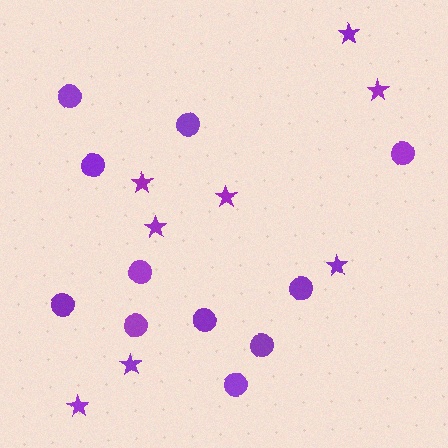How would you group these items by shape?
There are 2 groups: one group of stars (8) and one group of circles (11).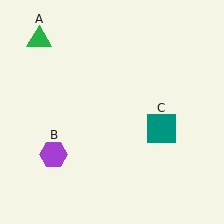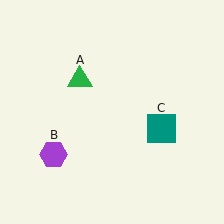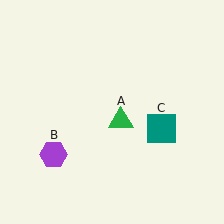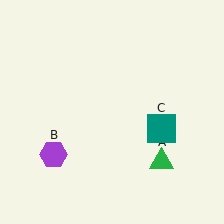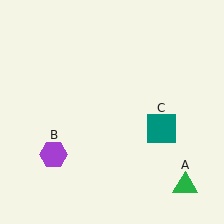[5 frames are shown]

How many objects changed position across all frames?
1 object changed position: green triangle (object A).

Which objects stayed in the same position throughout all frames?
Purple hexagon (object B) and teal square (object C) remained stationary.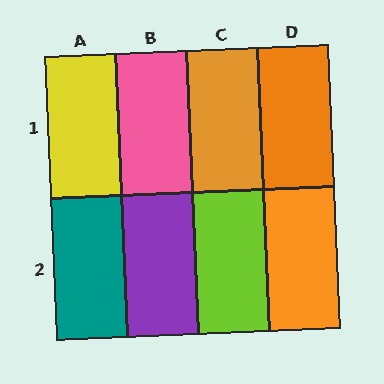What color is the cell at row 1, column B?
Pink.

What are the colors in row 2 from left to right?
Teal, purple, lime, orange.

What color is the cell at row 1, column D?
Orange.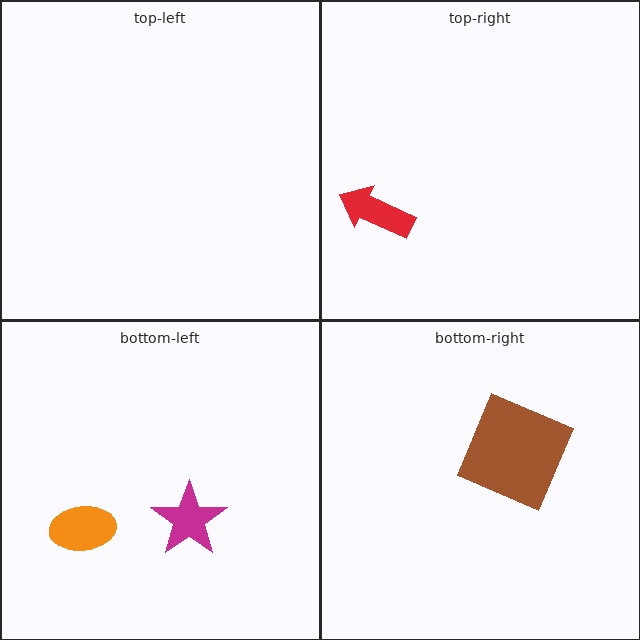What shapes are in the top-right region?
The red arrow.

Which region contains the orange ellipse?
The bottom-left region.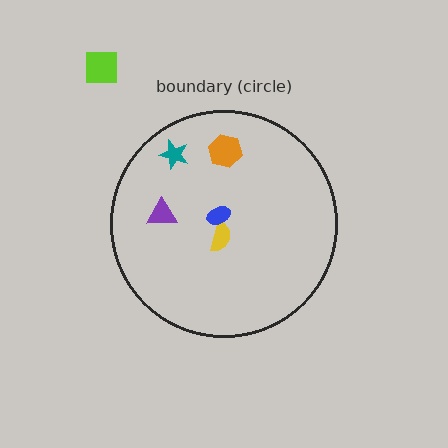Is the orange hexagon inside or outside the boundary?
Inside.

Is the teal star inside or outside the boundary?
Inside.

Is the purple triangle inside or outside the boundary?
Inside.